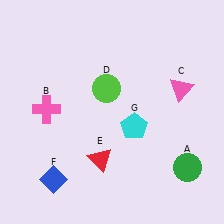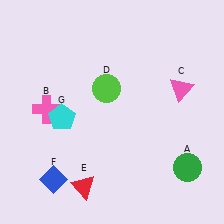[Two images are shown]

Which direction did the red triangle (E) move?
The red triangle (E) moved down.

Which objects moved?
The objects that moved are: the red triangle (E), the cyan pentagon (G).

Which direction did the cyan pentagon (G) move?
The cyan pentagon (G) moved left.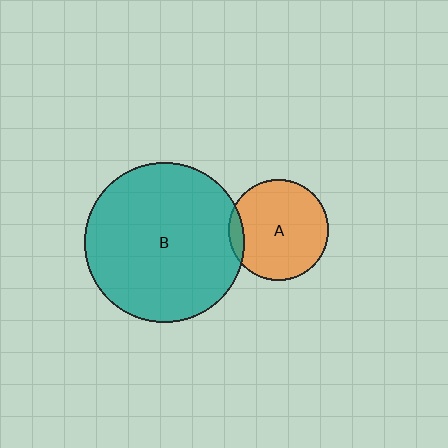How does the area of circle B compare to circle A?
Approximately 2.5 times.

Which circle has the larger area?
Circle B (teal).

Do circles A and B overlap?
Yes.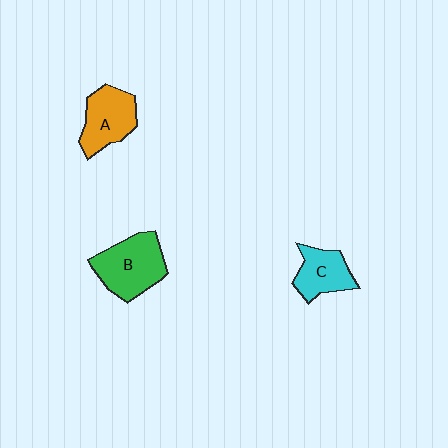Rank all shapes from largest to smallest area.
From largest to smallest: B (green), A (orange), C (cyan).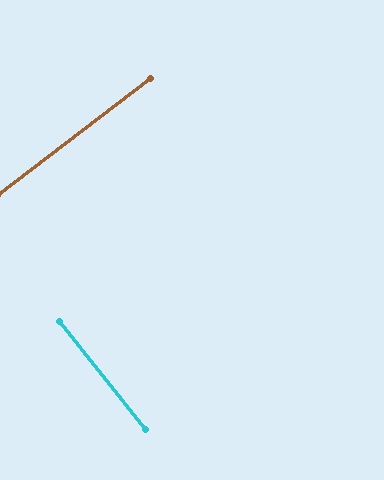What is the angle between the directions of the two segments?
Approximately 89 degrees.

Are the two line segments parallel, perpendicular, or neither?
Perpendicular — they meet at approximately 89°.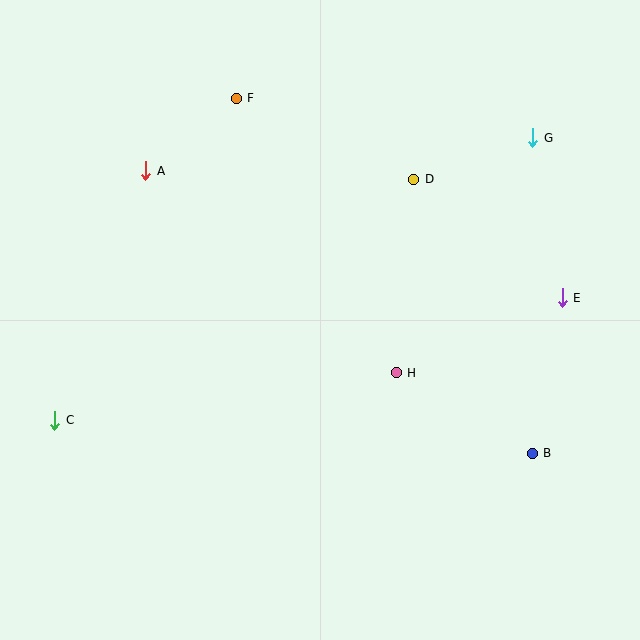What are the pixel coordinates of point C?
Point C is at (55, 420).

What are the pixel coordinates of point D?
Point D is at (414, 179).